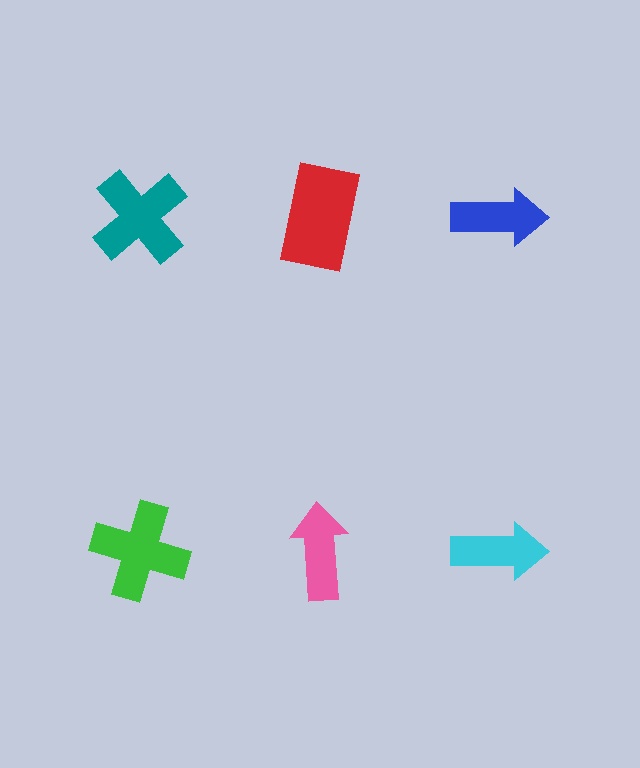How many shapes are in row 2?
3 shapes.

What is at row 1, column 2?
A red rectangle.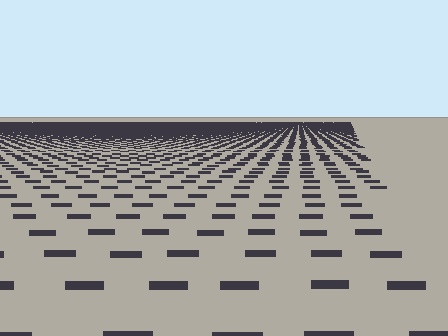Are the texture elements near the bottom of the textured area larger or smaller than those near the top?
Larger. Near the bottom, elements are closer to the viewer and appear at a bigger on-screen size.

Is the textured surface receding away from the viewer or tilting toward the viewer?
The surface is receding away from the viewer. Texture elements get smaller and denser toward the top.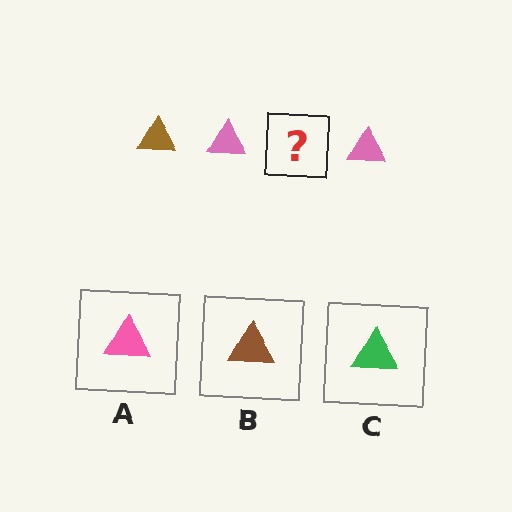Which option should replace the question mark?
Option B.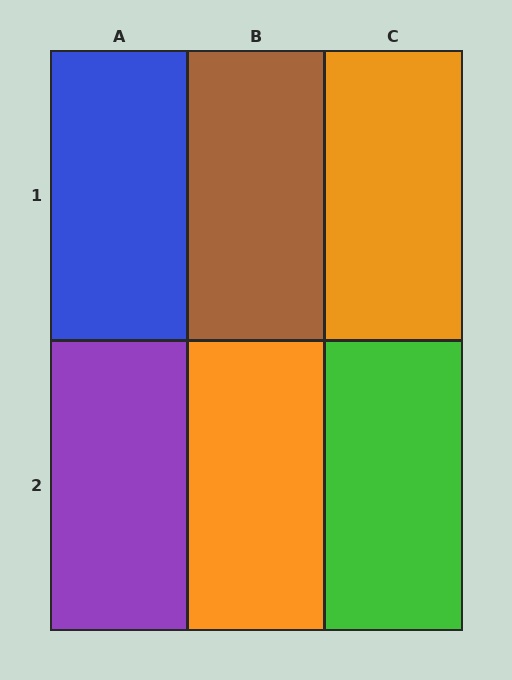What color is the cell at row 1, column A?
Blue.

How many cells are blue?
1 cell is blue.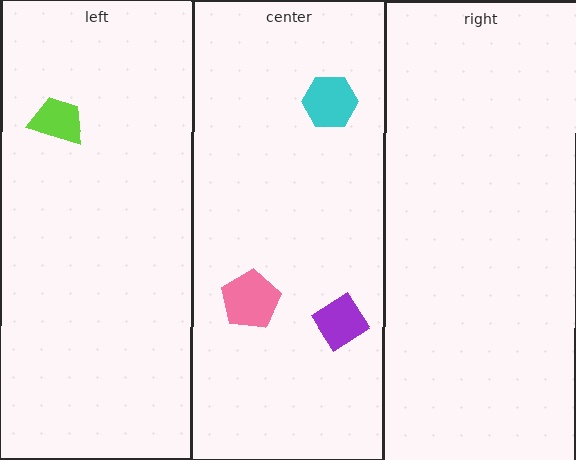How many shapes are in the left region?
1.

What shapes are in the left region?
The lime trapezoid.